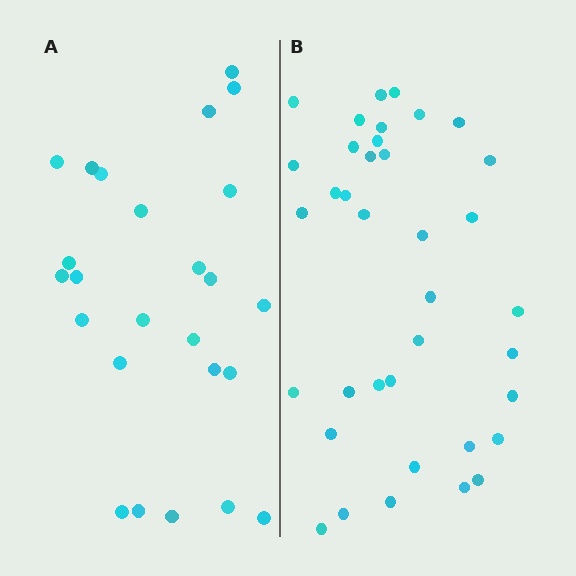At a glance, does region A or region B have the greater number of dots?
Region B (the right region) has more dots.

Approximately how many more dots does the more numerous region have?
Region B has roughly 12 or so more dots than region A.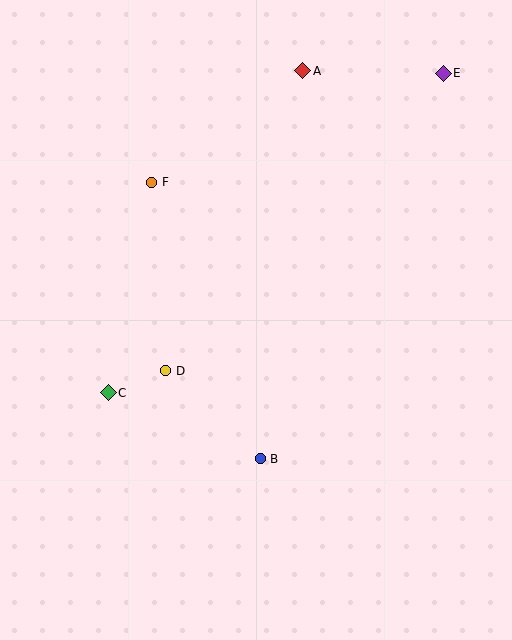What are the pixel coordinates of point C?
Point C is at (108, 393).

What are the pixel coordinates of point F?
Point F is at (152, 182).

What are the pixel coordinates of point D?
Point D is at (166, 371).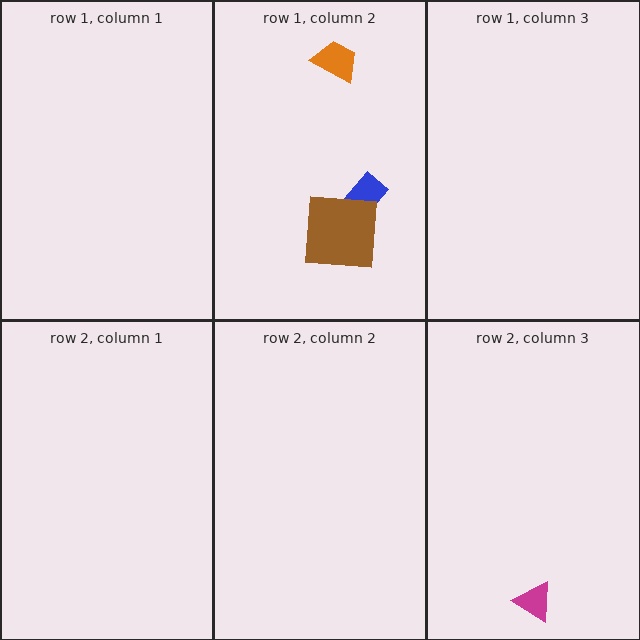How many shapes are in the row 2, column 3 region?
1.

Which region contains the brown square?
The row 1, column 2 region.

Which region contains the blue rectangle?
The row 1, column 2 region.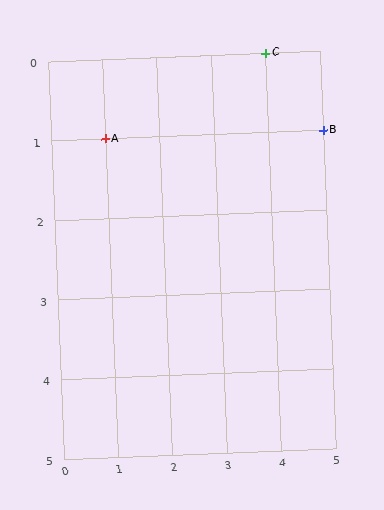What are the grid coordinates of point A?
Point A is at grid coordinates (1, 1).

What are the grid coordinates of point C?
Point C is at grid coordinates (4, 0).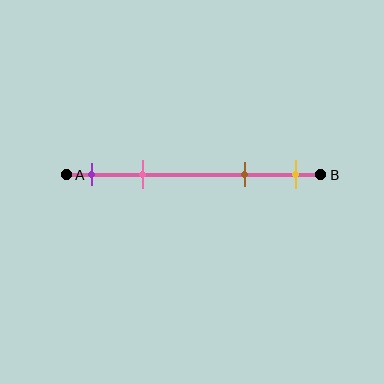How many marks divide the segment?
There are 4 marks dividing the segment.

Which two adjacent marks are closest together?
The purple and pink marks are the closest adjacent pair.